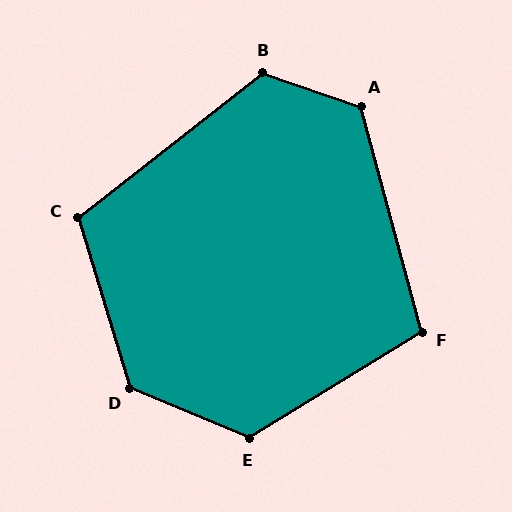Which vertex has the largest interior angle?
D, at approximately 130 degrees.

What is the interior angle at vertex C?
Approximately 111 degrees (obtuse).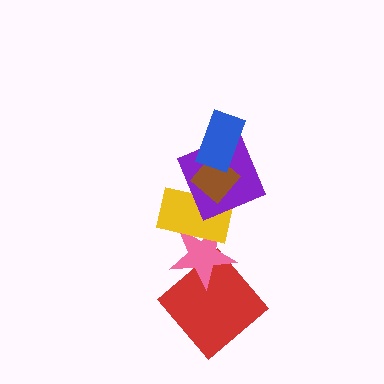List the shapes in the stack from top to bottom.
From top to bottom: the blue rectangle, the brown diamond, the purple square, the yellow rectangle, the pink star, the red diamond.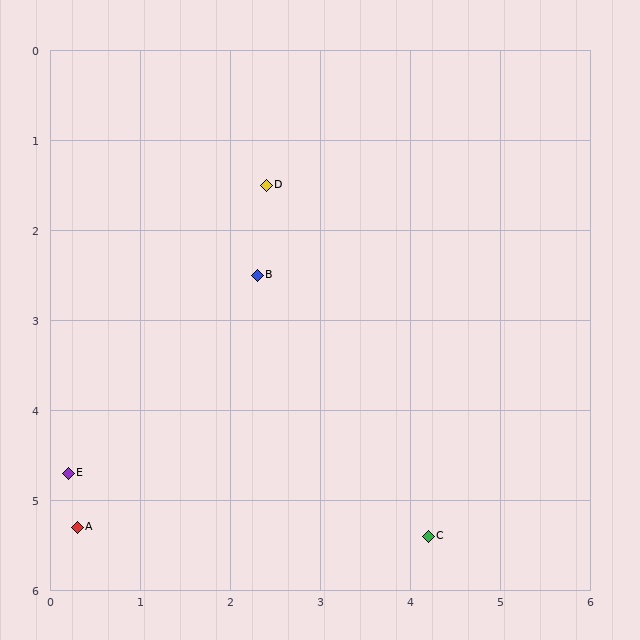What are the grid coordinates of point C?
Point C is at approximately (4.2, 5.4).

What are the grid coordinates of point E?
Point E is at approximately (0.2, 4.7).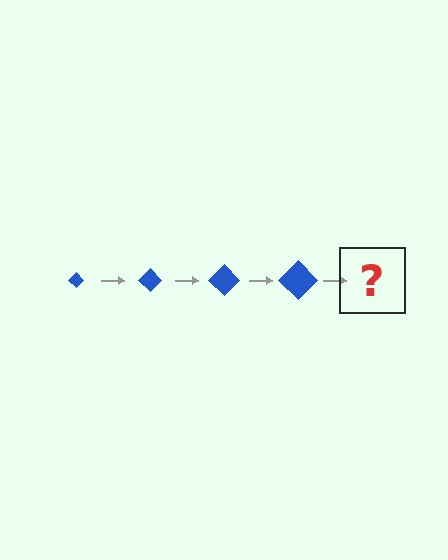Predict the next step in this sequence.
The next step is a blue diamond, larger than the previous one.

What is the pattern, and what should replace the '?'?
The pattern is that the diamond gets progressively larger each step. The '?' should be a blue diamond, larger than the previous one.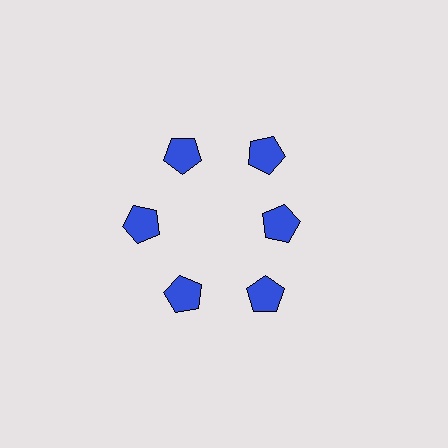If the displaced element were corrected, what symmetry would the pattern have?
It would have 6-fold rotational symmetry — the pattern would map onto itself every 60 degrees.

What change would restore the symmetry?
The symmetry would be restored by moving it outward, back onto the ring so that all 6 pentagons sit at equal angles and equal distance from the center.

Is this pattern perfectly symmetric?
No. The 6 blue pentagons are arranged in a ring, but one element near the 3 o'clock position is pulled inward toward the center, breaking the 6-fold rotational symmetry.